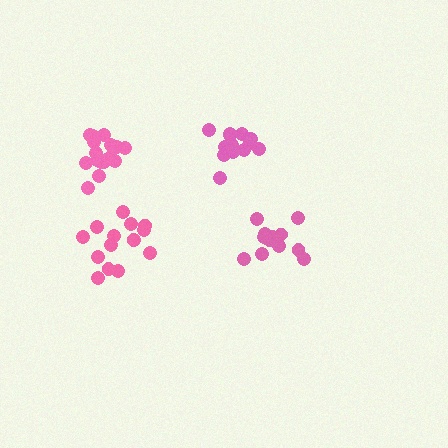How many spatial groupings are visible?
There are 4 spatial groupings.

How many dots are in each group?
Group 1: 16 dots, Group 2: 15 dots, Group 3: 13 dots, Group 4: 18 dots (62 total).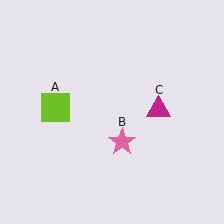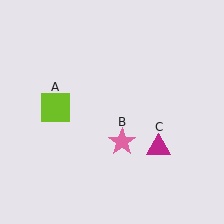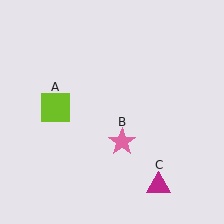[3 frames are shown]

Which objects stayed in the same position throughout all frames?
Lime square (object A) and pink star (object B) remained stationary.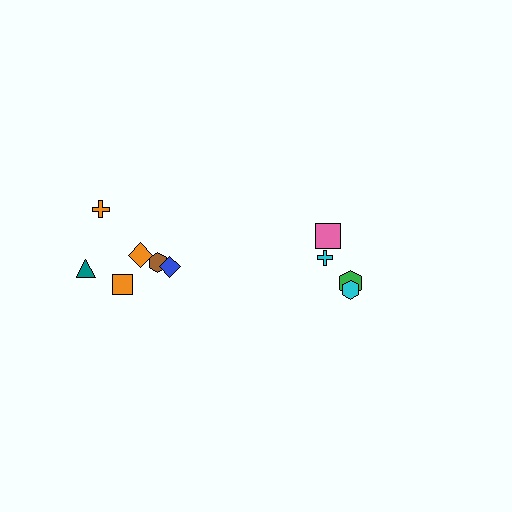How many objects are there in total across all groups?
There are 10 objects.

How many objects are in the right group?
There are 4 objects.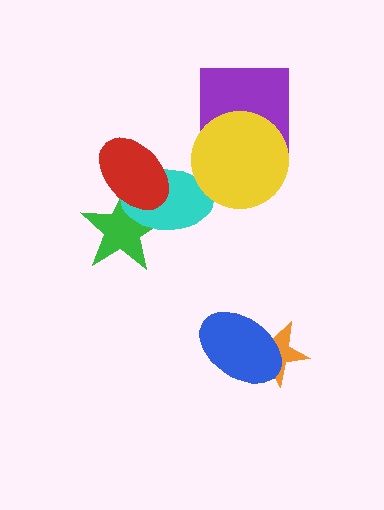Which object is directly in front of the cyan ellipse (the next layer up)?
The red ellipse is directly in front of the cyan ellipse.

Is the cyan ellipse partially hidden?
Yes, it is partially covered by another shape.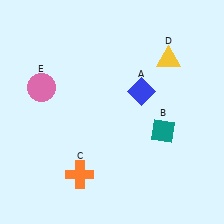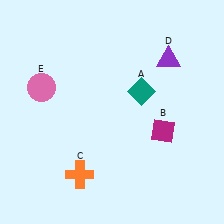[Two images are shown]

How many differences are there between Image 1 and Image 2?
There are 3 differences between the two images.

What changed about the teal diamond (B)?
In Image 1, B is teal. In Image 2, it changed to magenta.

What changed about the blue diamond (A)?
In Image 1, A is blue. In Image 2, it changed to teal.